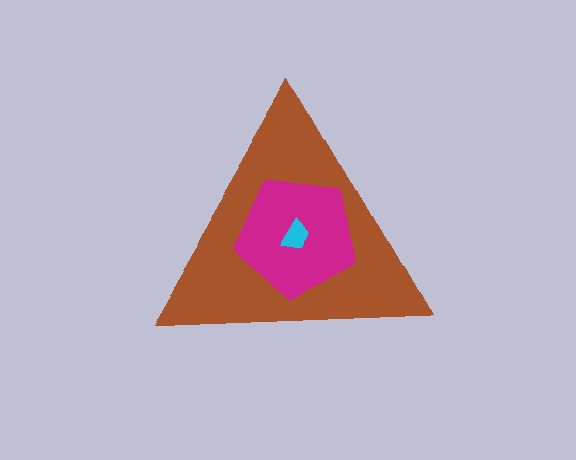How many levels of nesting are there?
3.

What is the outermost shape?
The brown triangle.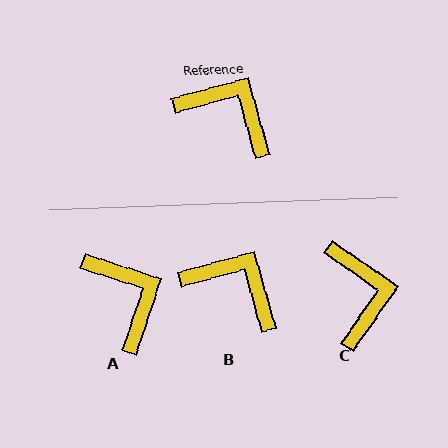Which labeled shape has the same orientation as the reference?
B.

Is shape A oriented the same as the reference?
No, it is off by about 34 degrees.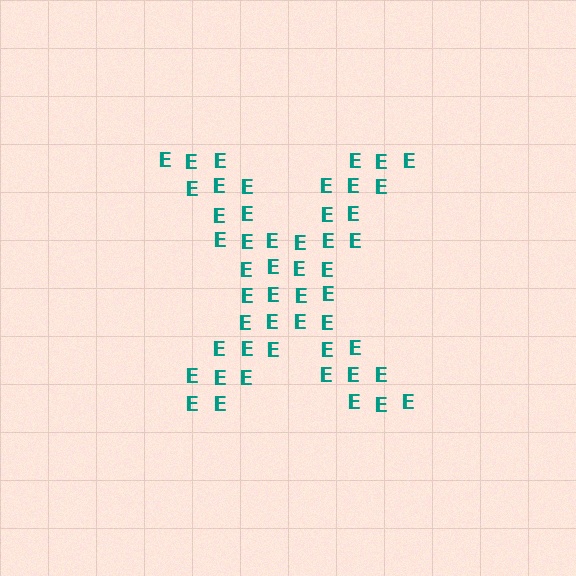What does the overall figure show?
The overall figure shows the letter X.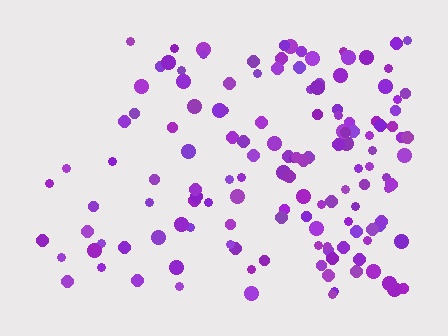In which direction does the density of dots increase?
From left to right, with the right side densest.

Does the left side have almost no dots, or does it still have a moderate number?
Still a moderate number, just noticeably fewer than the right.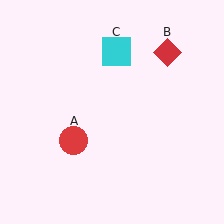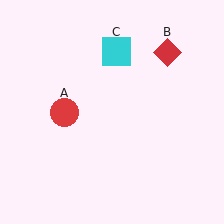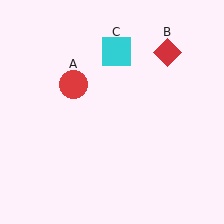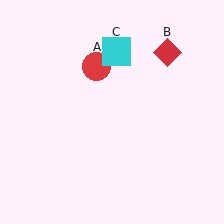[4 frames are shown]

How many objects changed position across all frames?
1 object changed position: red circle (object A).